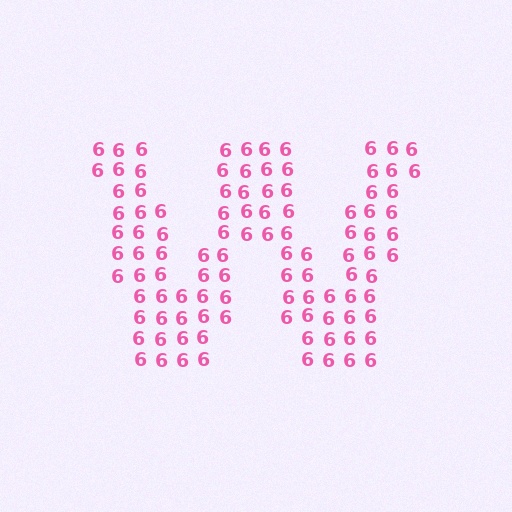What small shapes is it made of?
It is made of small digit 6's.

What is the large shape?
The large shape is the letter W.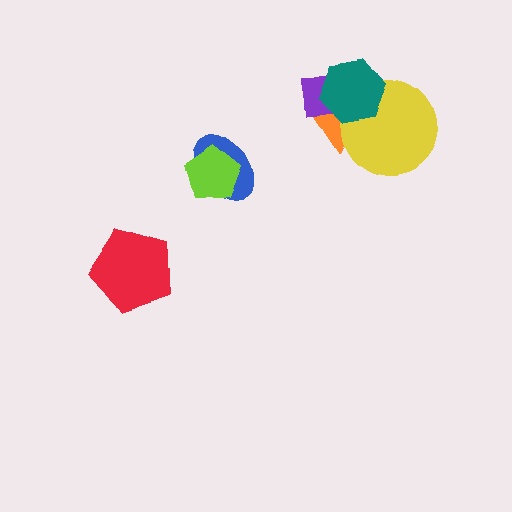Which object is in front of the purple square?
The teal hexagon is in front of the purple square.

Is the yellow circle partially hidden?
Yes, it is partially covered by another shape.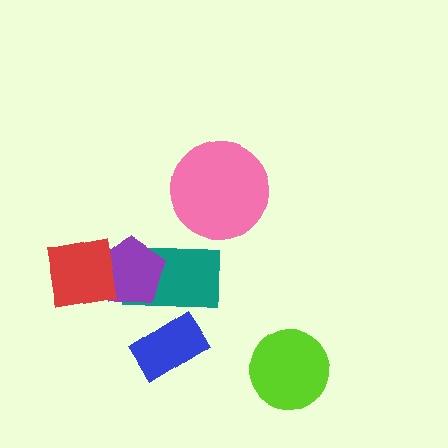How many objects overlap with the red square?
1 object overlaps with the red square.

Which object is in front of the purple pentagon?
The red square is in front of the purple pentagon.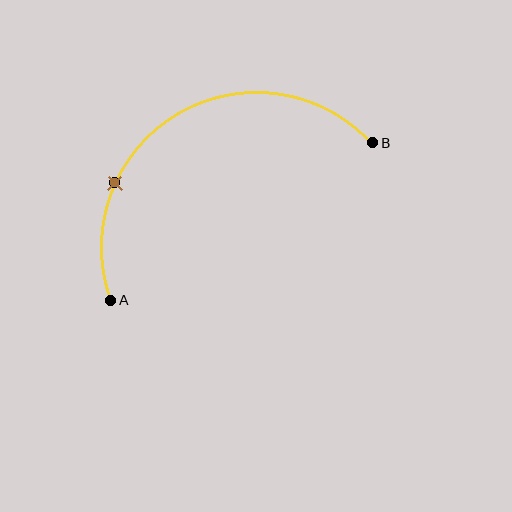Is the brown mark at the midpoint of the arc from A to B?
No. The brown mark lies on the arc but is closer to endpoint A. The arc midpoint would be at the point on the curve equidistant along the arc from both A and B.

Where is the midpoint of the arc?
The arc midpoint is the point on the curve farthest from the straight line joining A and B. It sits above that line.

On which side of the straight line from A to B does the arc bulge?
The arc bulges above the straight line connecting A and B.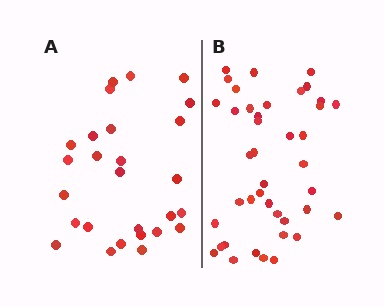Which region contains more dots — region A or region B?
Region B (the right region) has more dots.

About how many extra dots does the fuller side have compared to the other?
Region B has approximately 15 more dots than region A.